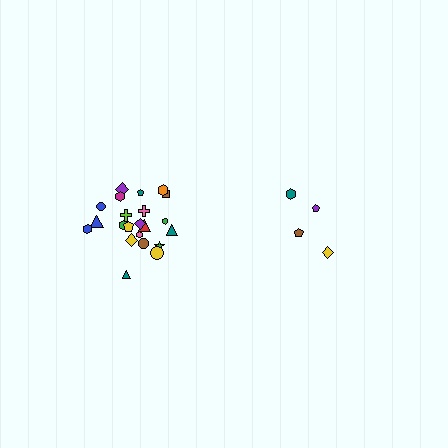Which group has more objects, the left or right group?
The left group.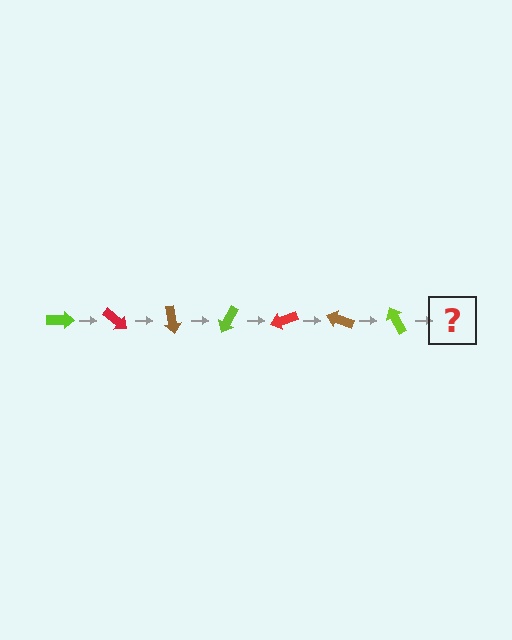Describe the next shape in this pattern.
It should be a red arrow, rotated 280 degrees from the start.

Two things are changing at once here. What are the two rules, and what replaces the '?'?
The two rules are that it rotates 40 degrees each step and the color cycles through lime, red, and brown. The '?' should be a red arrow, rotated 280 degrees from the start.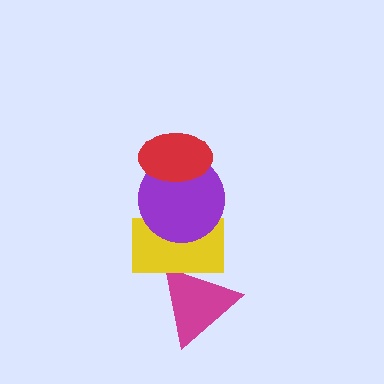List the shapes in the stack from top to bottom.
From top to bottom: the red ellipse, the purple circle, the yellow rectangle, the magenta triangle.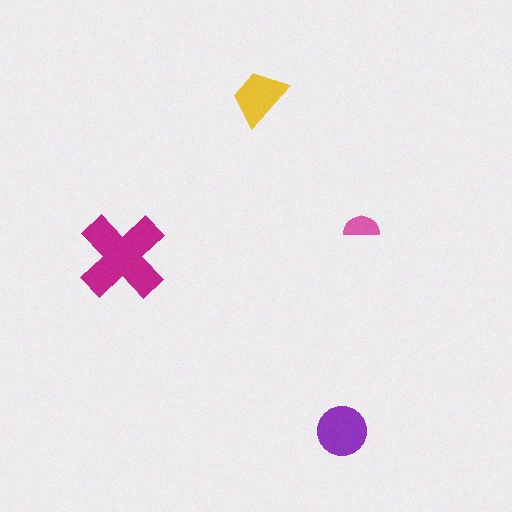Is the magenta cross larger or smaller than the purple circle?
Larger.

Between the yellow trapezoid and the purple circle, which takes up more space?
The purple circle.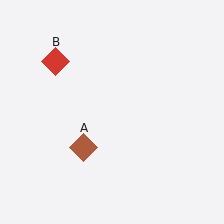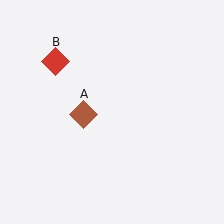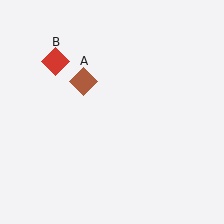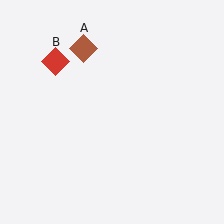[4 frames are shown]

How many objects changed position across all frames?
1 object changed position: brown diamond (object A).